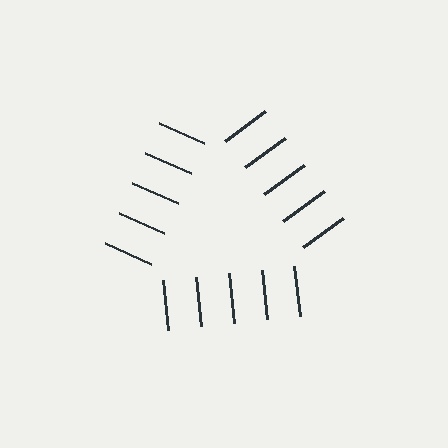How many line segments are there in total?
15 — 5 along each of the 3 edges.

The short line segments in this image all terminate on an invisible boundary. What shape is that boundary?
An illusory triangle — the line segments terminate on its edges but no continuous stroke is drawn.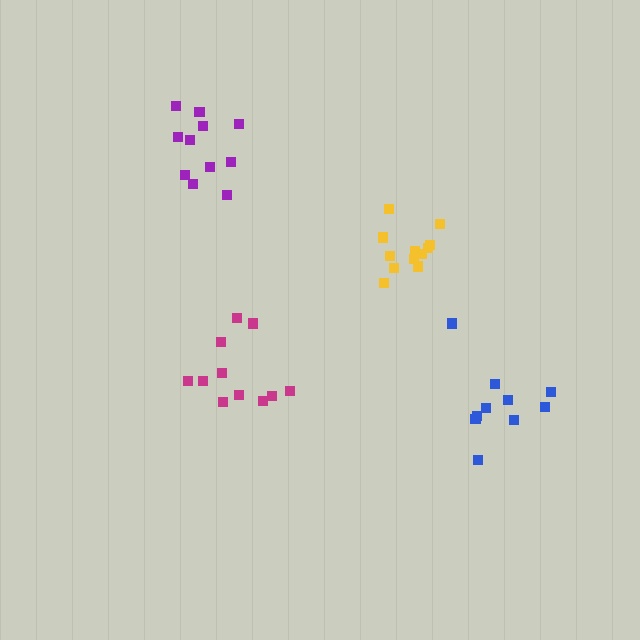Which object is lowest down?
The blue cluster is bottommost.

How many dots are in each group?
Group 1: 12 dots, Group 2: 11 dots, Group 3: 10 dots, Group 4: 11 dots (44 total).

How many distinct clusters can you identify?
There are 4 distinct clusters.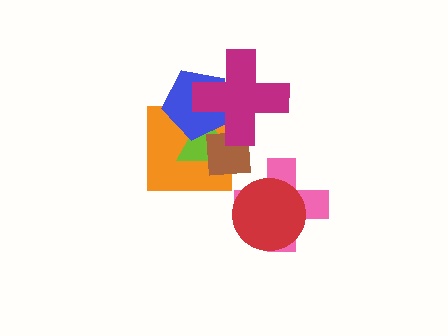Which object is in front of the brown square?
The magenta cross is in front of the brown square.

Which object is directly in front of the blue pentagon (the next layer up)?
The brown square is directly in front of the blue pentagon.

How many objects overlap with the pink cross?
1 object overlaps with the pink cross.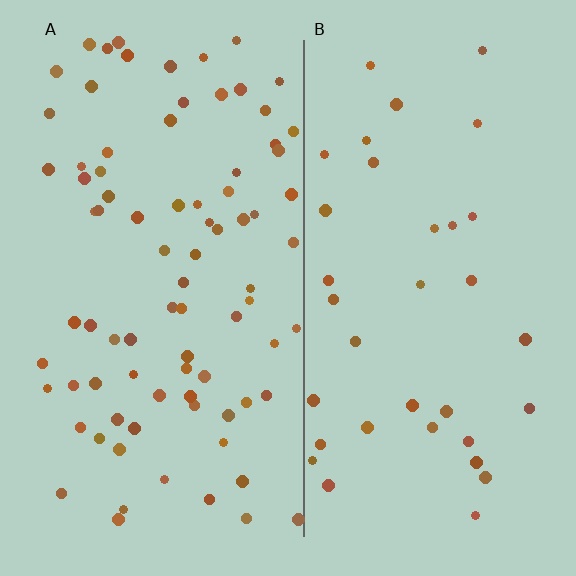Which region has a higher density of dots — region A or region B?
A (the left).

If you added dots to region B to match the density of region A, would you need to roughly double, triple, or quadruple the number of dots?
Approximately double.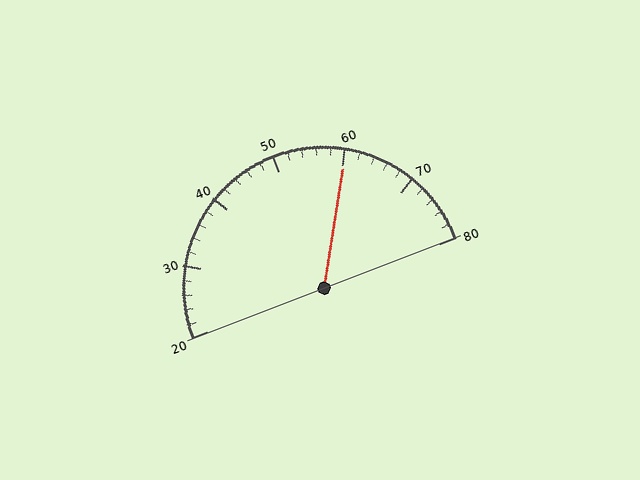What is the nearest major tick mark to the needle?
The nearest major tick mark is 60.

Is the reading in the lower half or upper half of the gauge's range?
The reading is in the upper half of the range (20 to 80).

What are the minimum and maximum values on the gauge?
The gauge ranges from 20 to 80.